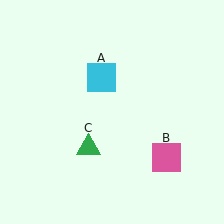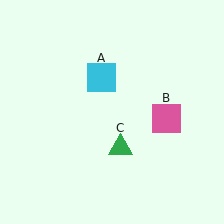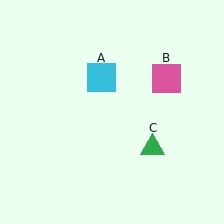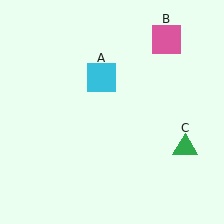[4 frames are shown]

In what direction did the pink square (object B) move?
The pink square (object B) moved up.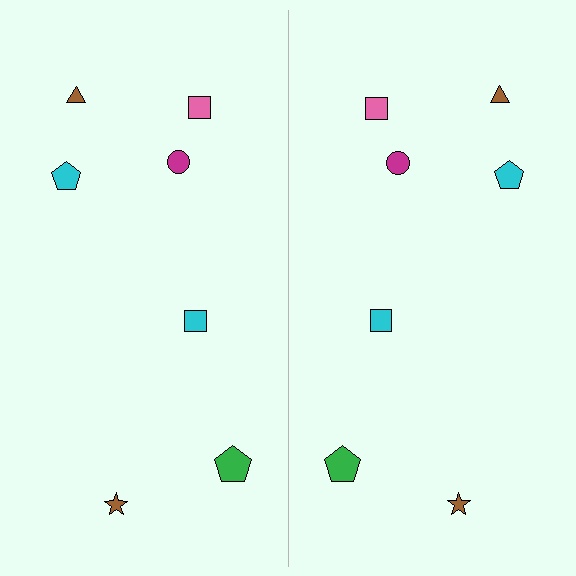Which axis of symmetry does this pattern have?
The pattern has a vertical axis of symmetry running through the center of the image.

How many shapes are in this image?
There are 14 shapes in this image.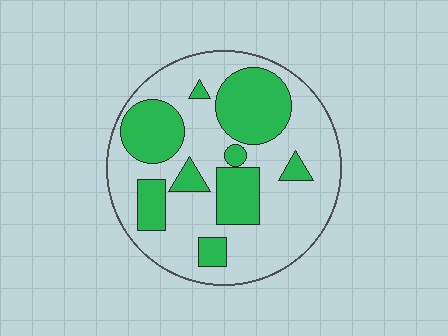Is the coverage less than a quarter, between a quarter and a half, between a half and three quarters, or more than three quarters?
Between a quarter and a half.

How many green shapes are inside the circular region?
9.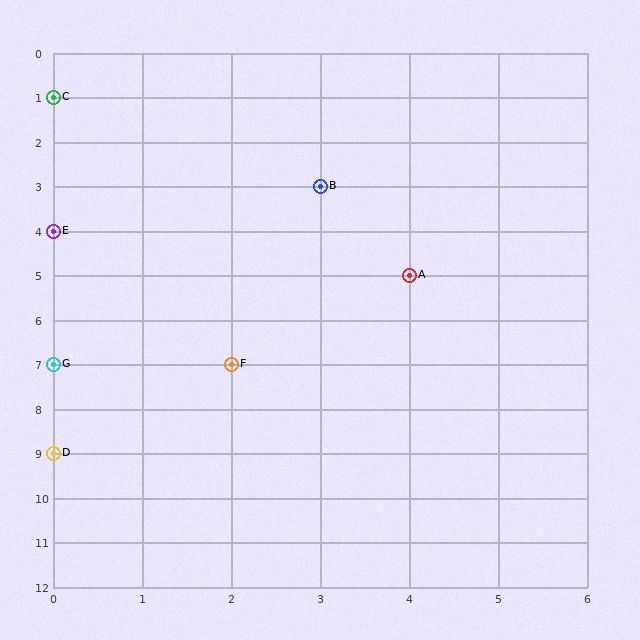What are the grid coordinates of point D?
Point D is at grid coordinates (0, 9).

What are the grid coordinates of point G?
Point G is at grid coordinates (0, 7).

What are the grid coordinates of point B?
Point B is at grid coordinates (3, 3).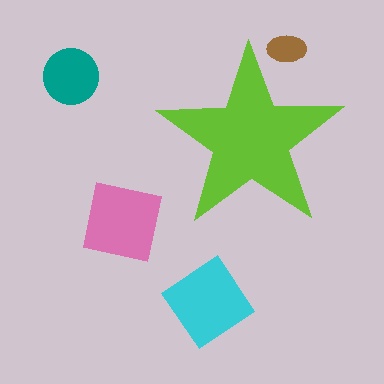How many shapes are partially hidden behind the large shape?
1 shape is partially hidden.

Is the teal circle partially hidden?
No, the teal circle is fully visible.